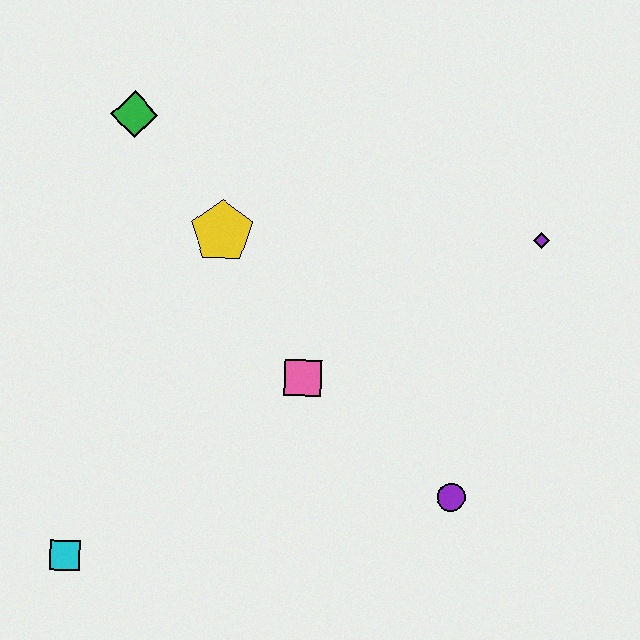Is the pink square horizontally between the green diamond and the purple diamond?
Yes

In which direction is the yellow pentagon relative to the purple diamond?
The yellow pentagon is to the left of the purple diamond.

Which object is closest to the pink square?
The yellow pentagon is closest to the pink square.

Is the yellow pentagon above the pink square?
Yes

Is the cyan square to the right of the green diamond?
No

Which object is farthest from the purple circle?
The green diamond is farthest from the purple circle.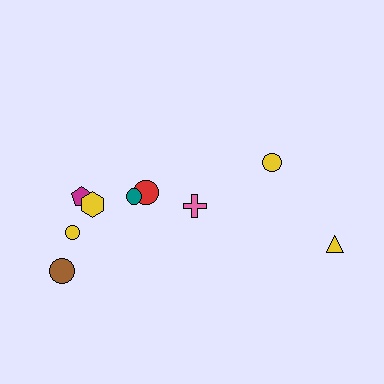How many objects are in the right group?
There are 3 objects.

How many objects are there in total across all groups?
There are 9 objects.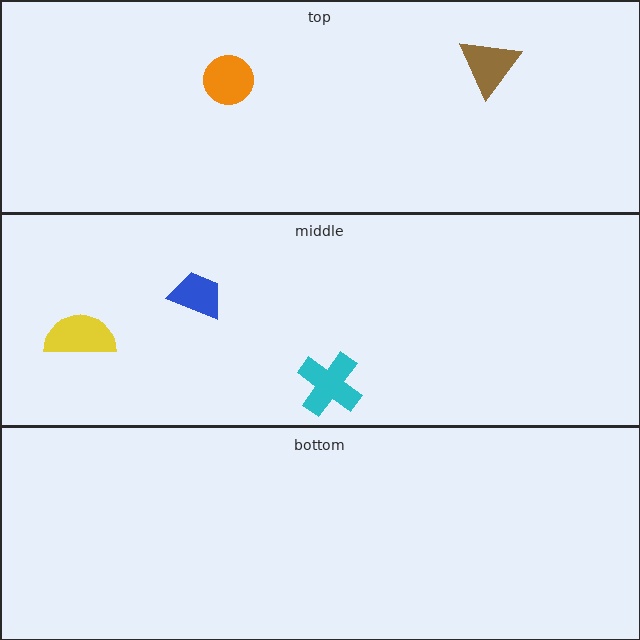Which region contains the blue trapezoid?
The middle region.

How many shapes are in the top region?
2.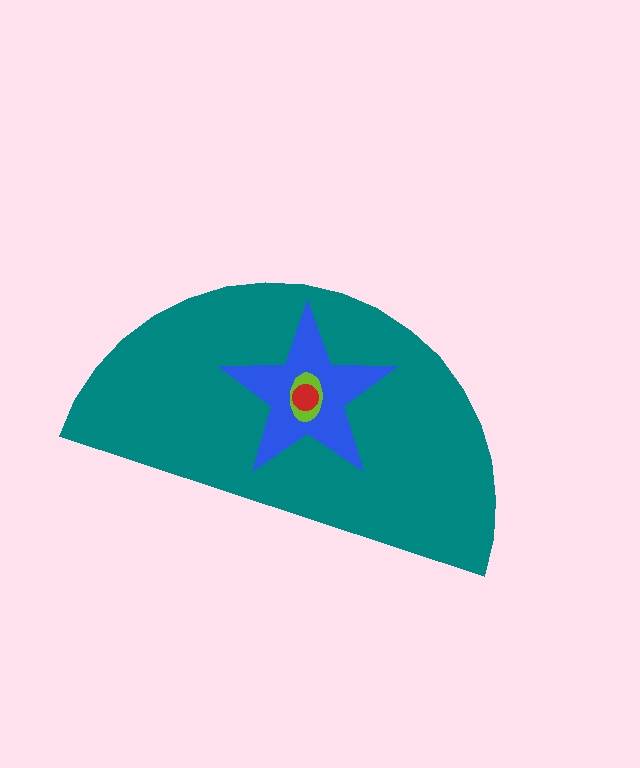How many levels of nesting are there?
4.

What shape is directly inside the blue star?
The lime ellipse.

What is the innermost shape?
The red circle.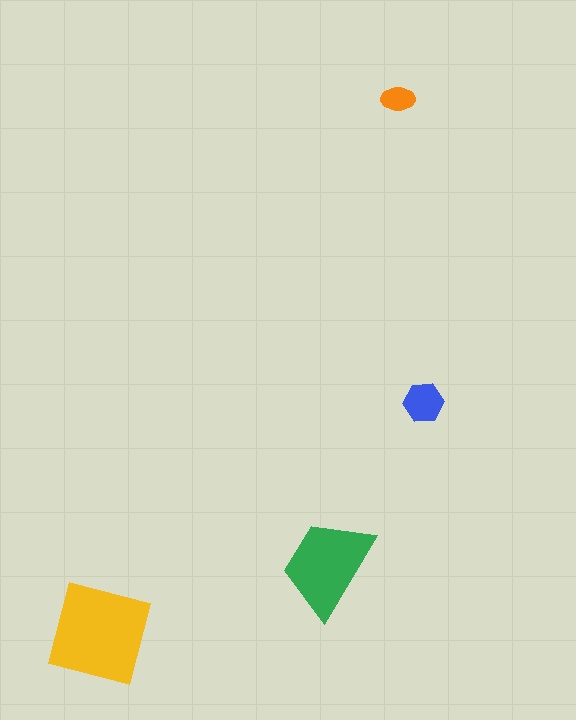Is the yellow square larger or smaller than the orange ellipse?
Larger.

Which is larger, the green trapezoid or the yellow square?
The yellow square.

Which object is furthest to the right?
The blue hexagon is rightmost.